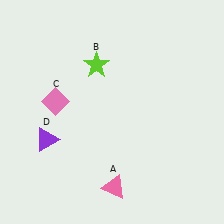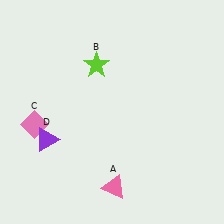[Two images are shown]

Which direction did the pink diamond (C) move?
The pink diamond (C) moved down.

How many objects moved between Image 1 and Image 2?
1 object moved between the two images.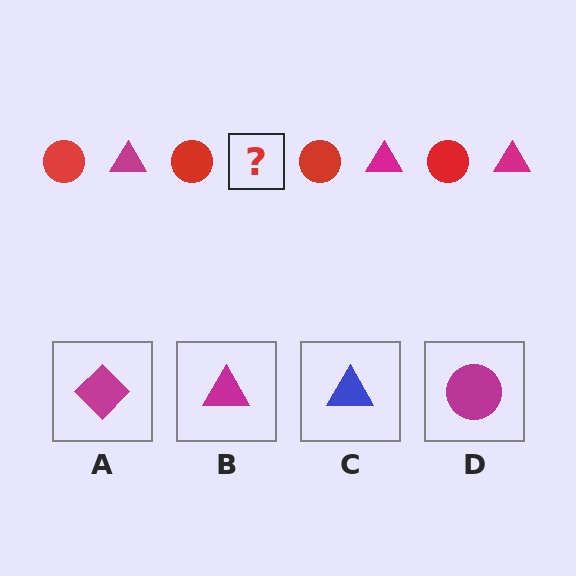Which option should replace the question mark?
Option B.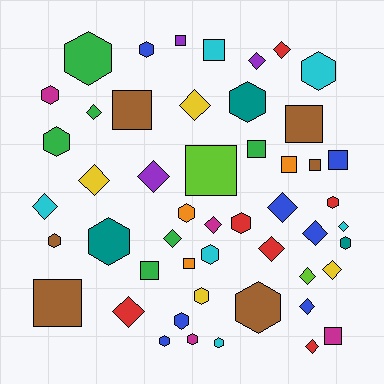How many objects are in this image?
There are 50 objects.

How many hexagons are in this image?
There are 19 hexagons.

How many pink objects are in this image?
There are no pink objects.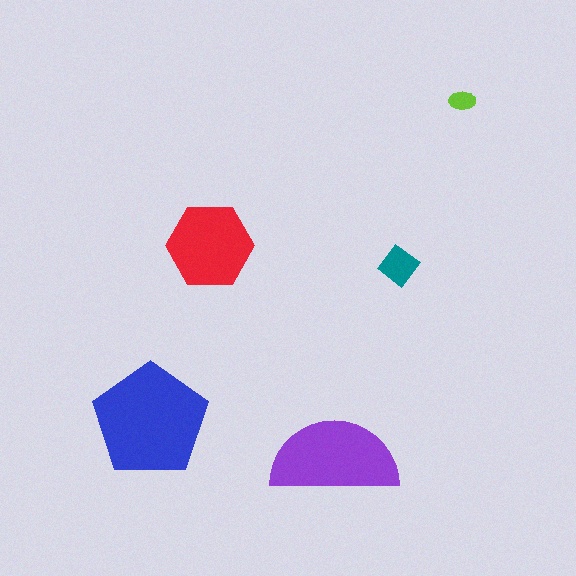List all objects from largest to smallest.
The blue pentagon, the purple semicircle, the red hexagon, the teal diamond, the lime ellipse.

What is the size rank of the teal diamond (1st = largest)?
4th.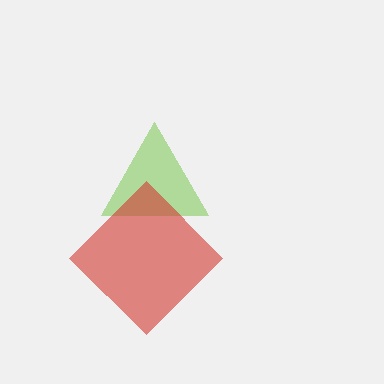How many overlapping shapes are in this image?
There are 2 overlapping shapes in the image.